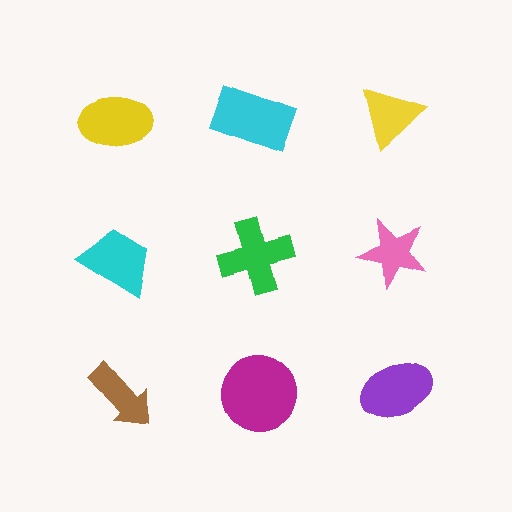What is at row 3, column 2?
A magenta circle.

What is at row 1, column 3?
A yellow triangle.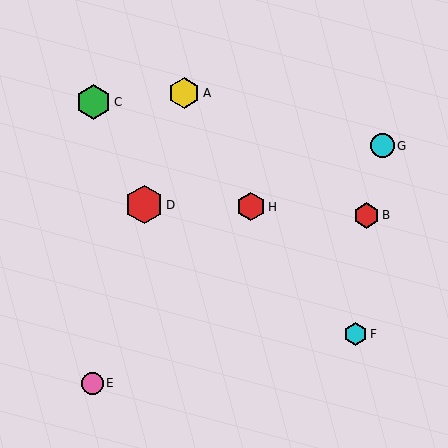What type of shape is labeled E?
Shape E is a pink circle.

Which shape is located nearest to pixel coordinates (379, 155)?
The cyan circle (labeled G) at (382, 146) is nearest to that location.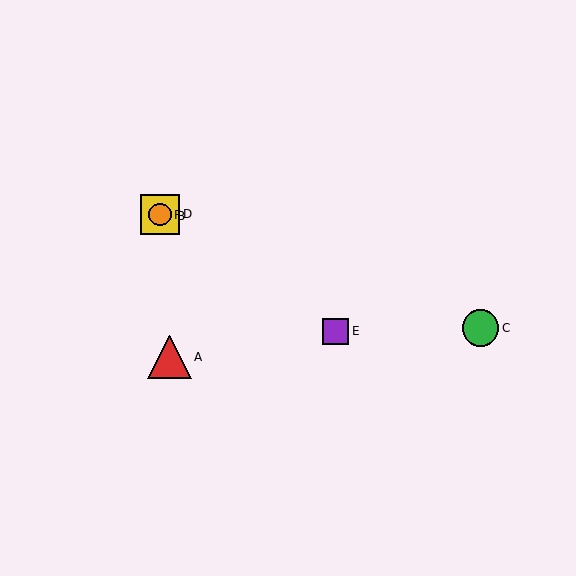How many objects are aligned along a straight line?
4 objects (B, D, E, F) are aligned along a straight line.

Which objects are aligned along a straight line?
Objects B, D, E, F are aligned along a straight line.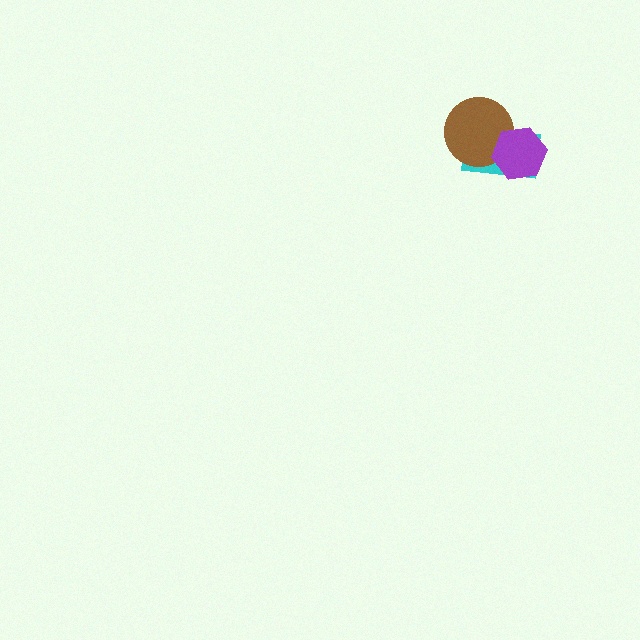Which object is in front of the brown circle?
The purple hexagon is in front of the brown circle.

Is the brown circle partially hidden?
Yes, it is partially covered by another shape.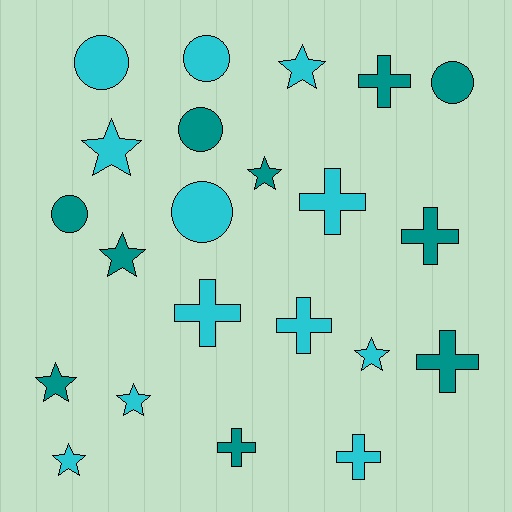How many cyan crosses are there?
There are 4 cyan crosses.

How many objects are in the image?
There are 22 objects.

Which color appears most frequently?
Cyan, with 12 objects.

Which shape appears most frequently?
Cross, with 8 objects.